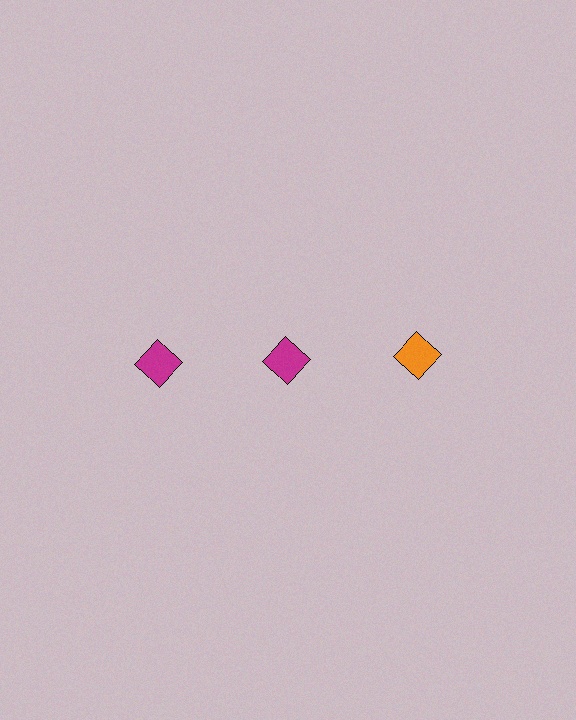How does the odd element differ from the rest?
It has a different color: orange instead of magenta.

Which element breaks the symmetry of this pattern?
The orange diamond in the top row, center column breaks the symmetry. All other shapes are magenta diamonds.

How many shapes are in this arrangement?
There are 3 shapes arranged in a grid pattern.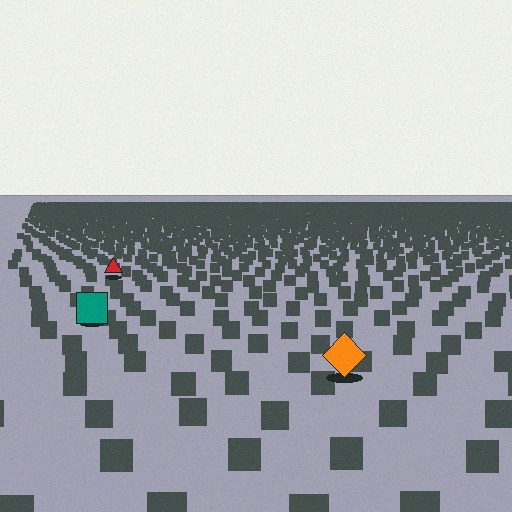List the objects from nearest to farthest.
From nearest to farthest: the orange diamond, the teal square, the red triangle.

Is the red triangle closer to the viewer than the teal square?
No. The teal square is closer — you can tell from the texture gradient: the ground texture is coarser near it.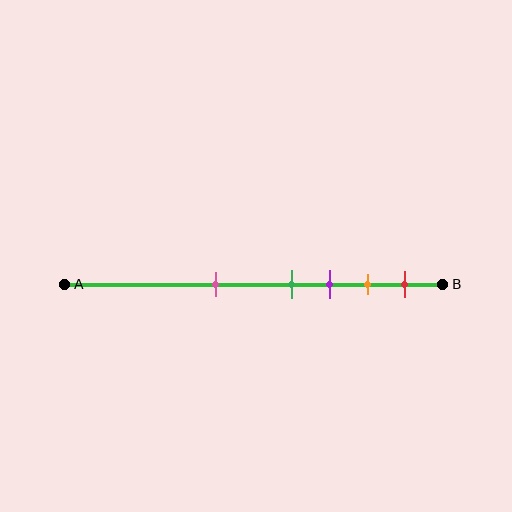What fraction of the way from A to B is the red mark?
The red mark is approximately 90% (0.9) of the way from A to B.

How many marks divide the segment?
There are 5 marks dividing the segment.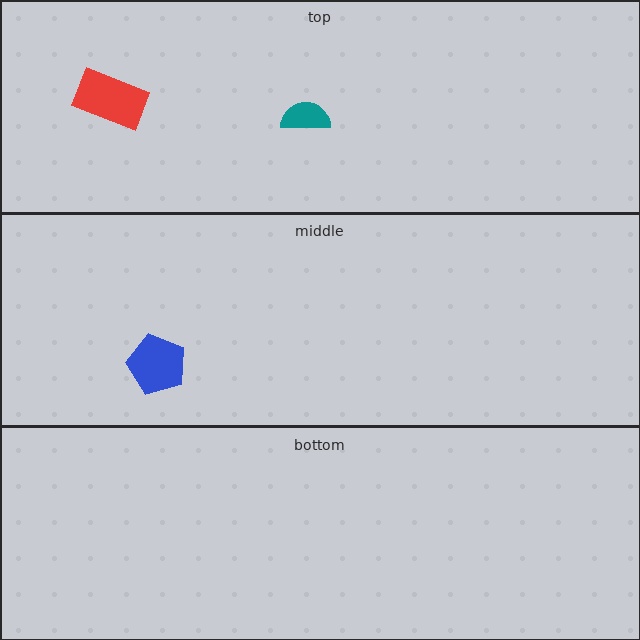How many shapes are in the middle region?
1.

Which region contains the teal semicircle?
The top region.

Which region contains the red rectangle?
The top region.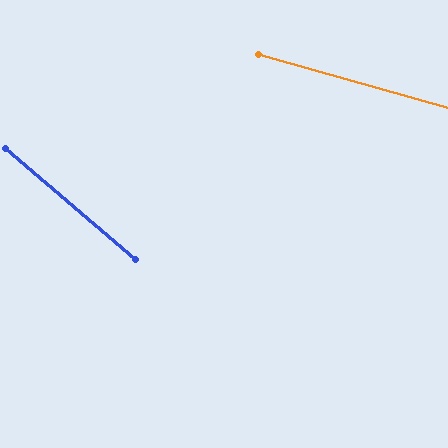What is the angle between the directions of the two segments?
Approximately 24 degrees.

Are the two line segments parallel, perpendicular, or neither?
Neither parallel nor perpendicular — they differ by about 24°.